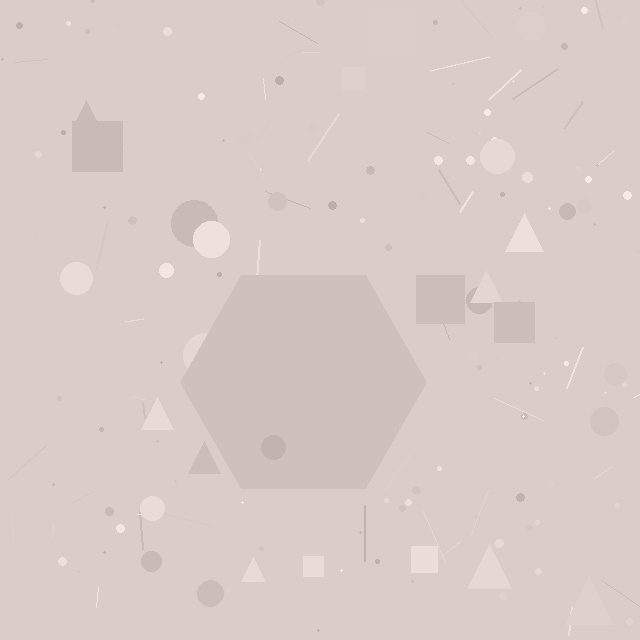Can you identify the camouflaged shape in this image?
The camouflaged shape is a hexagon.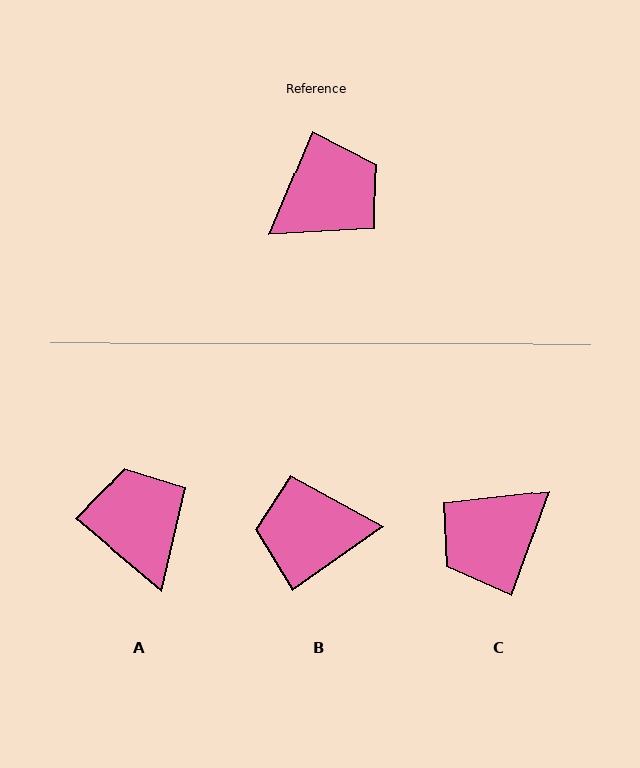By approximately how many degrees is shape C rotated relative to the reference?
Approximately 178 degrees clockwise.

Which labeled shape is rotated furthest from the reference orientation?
C, about 178 degrees away.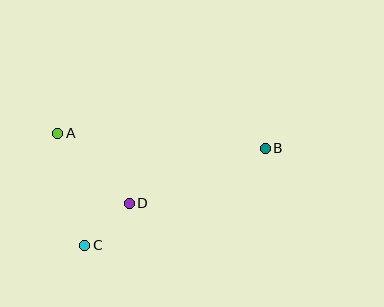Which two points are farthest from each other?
Points A and B are farthest from each other.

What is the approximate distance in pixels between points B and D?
The distance between B and D is approximately 146 pixels.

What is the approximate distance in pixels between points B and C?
The distance between B and C is approximately 205 pixels.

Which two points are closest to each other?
Points C and D are closest to each other.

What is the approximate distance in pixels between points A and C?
The distance between A and C is approximately 115 pixels.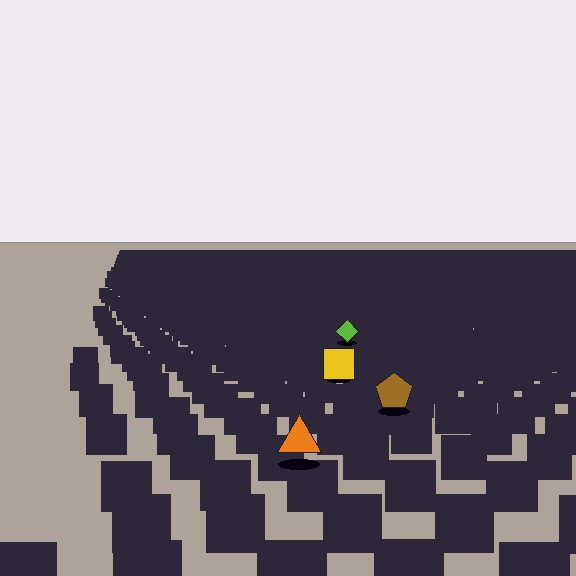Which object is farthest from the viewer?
The lime diamond is farthest from the viewer. It appears smaller and the ground texture around it is denser.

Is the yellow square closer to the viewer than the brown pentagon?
No. The brown pentagon is closer — you can tell from the texture gradient: the ground texture is coarser near it.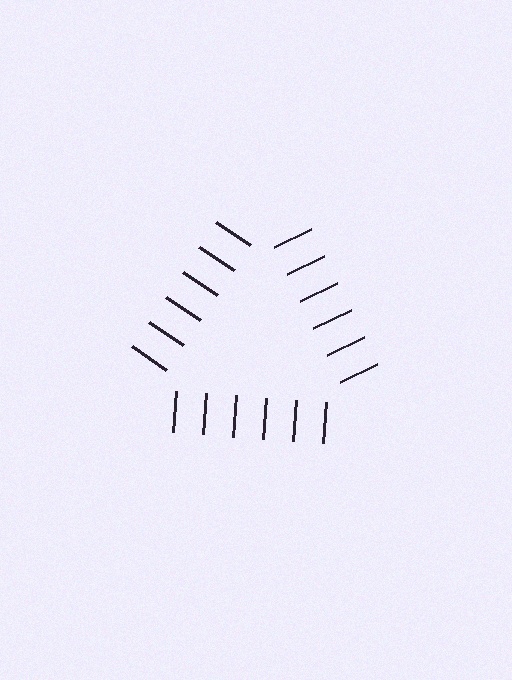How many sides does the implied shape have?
3 sides — the line-ends trace a triangle.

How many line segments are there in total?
18 — 6 along each of the 3 edges.